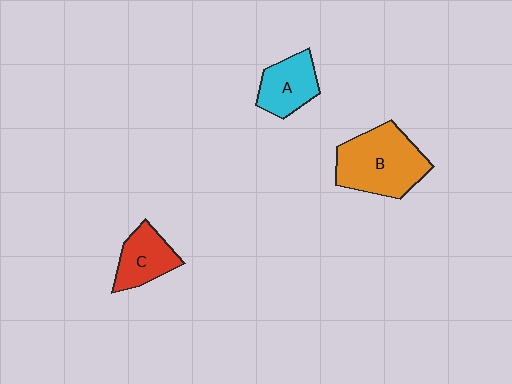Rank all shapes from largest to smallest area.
From largest to smallest: B (orange), A (cyan), C (red).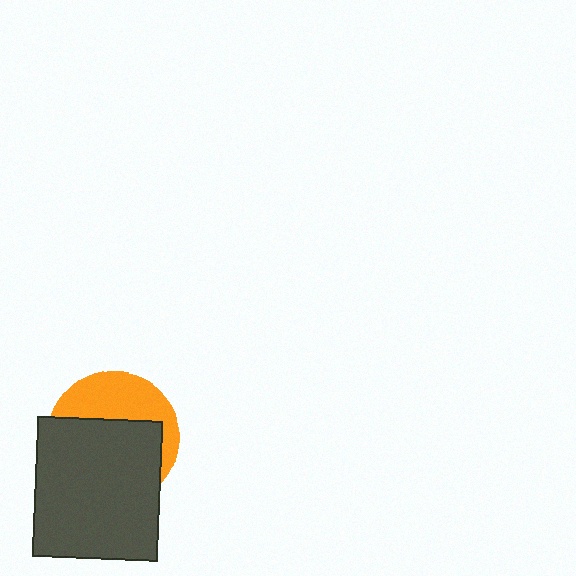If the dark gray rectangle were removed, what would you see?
You would see the complete orange circle.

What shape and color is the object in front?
The object in front is a dark gray rectangle.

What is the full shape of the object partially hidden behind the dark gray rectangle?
The partially hidden object is an orange circle.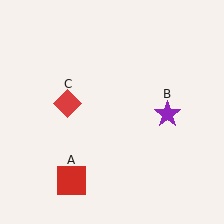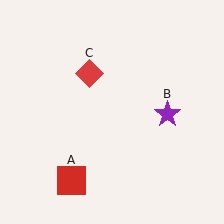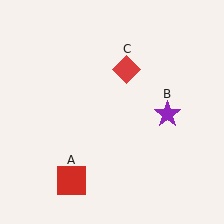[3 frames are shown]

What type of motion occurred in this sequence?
The red diamond (object C) rotated clockwise around the center of the scene.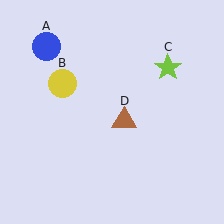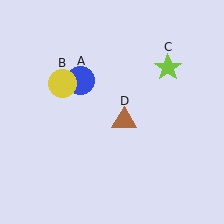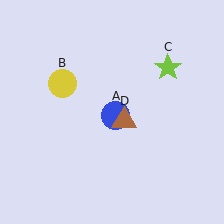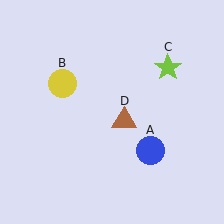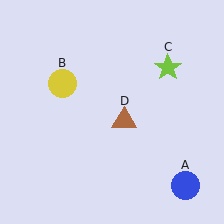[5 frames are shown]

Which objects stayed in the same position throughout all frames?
Yellow circle (object B) and lime star (object C) and brown triangle (object D) remained stationary.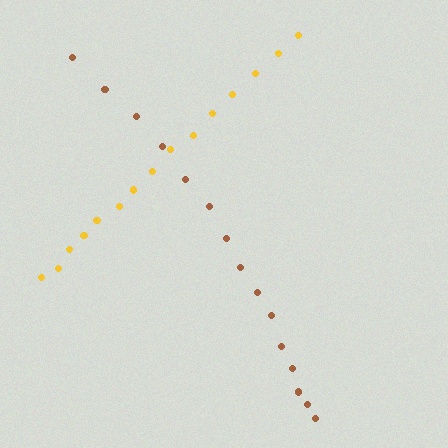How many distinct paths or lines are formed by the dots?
There are 2 distinct paths.